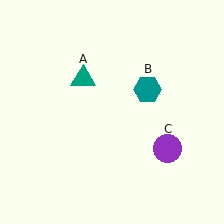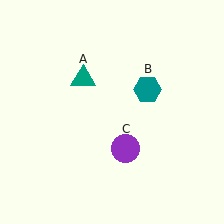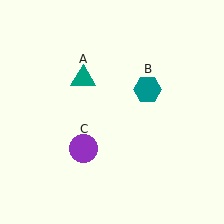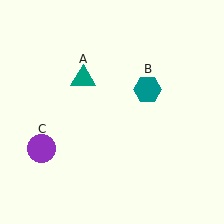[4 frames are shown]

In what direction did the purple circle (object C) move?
The purple circle (object C) moved left.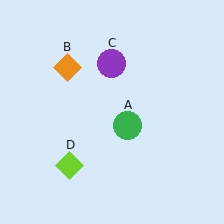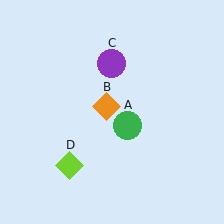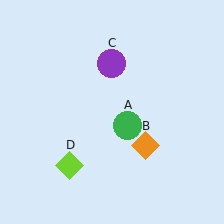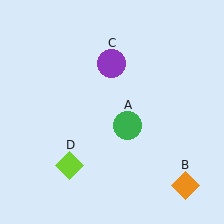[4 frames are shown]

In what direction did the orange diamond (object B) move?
The orange diamond (object B) moved down and to the right.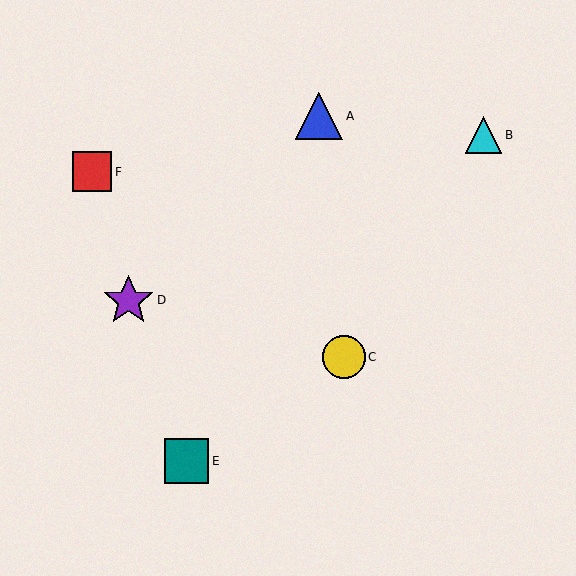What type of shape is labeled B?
Shape B is a cyan triangle.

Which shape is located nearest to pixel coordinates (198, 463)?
The teal square (labeled E) at (187, 461) is nearest to that location.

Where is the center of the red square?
The center of the red square is at (92, 172).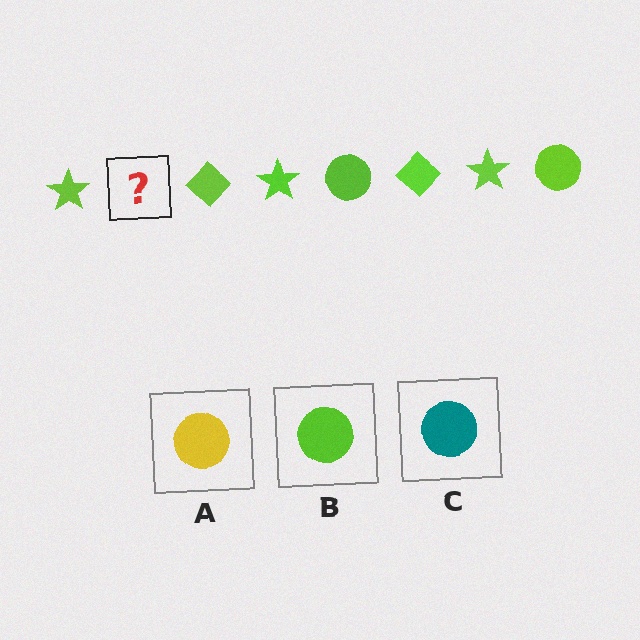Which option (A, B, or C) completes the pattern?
B.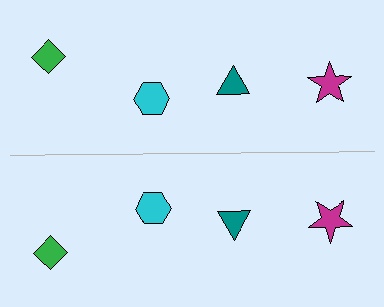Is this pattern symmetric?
Yes, this pattern has bilateral (reflection) symmetry.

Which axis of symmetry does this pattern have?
The pattern has a horizontal axis of symmetry running through the center of the image.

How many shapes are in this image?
There are 8 shapes in this image.